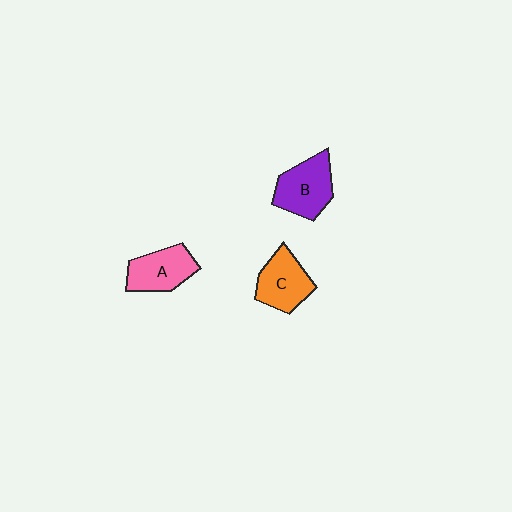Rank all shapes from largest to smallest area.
From largest to smallest: B (purple), C (orange), A (pink).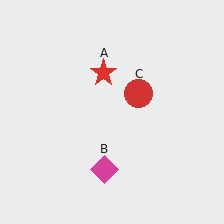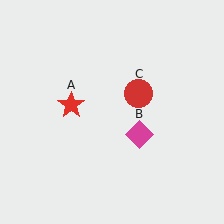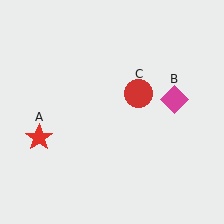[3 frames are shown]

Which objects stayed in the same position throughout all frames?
Red circle (object C) remained stationary.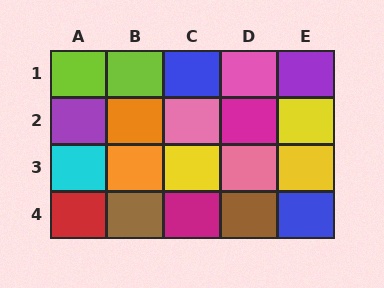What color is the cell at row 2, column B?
Orange.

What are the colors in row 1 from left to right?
Lime, lime, blue, pink, purple.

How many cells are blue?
2 cells are blue.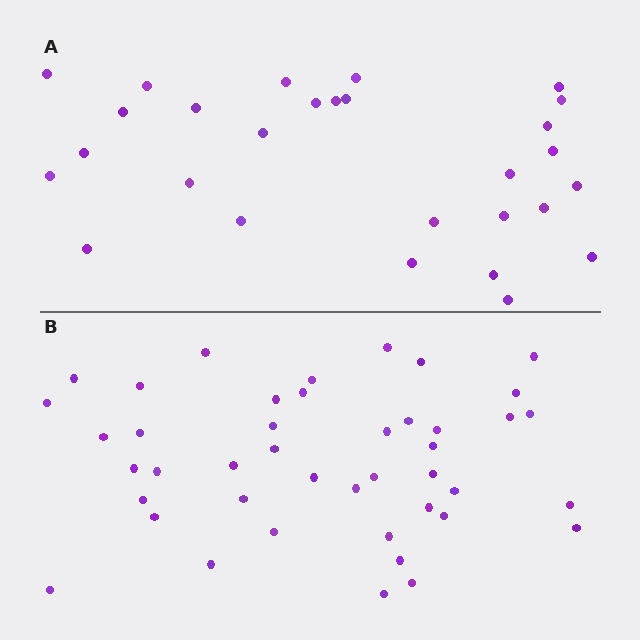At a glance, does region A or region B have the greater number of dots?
Region B (the bottom region) has more dots.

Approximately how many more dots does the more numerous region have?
Region B has approximately 15 more dots than region A.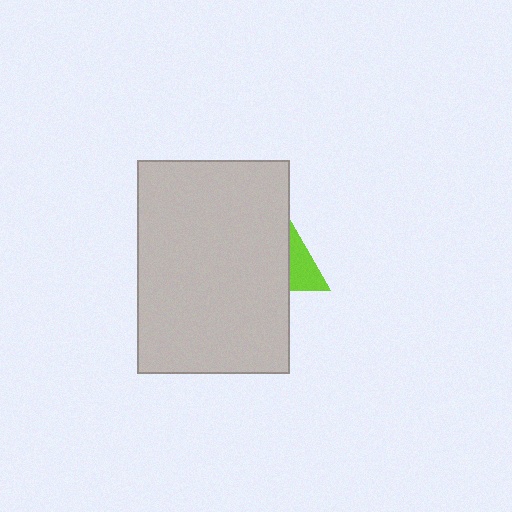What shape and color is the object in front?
The object in front is a light gray rectangle.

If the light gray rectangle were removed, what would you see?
You would see the complete lime triangle.